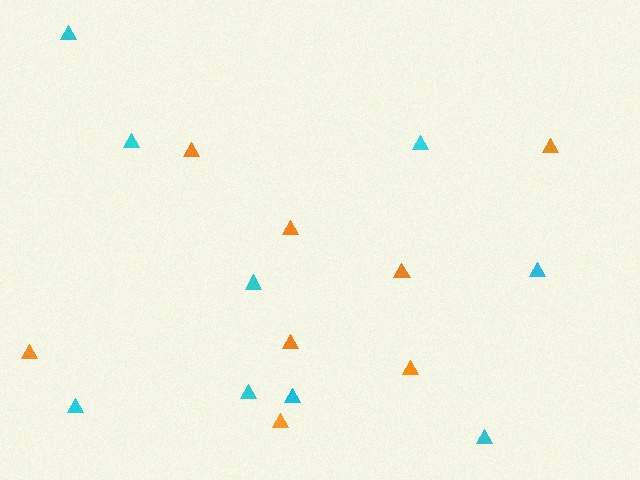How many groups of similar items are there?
There are 2 groups: one group of cyan triangles (9) and one group of orange triangles (8).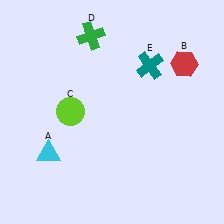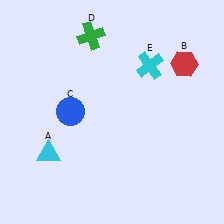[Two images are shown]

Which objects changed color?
C changed from lime to blue. E changed from teal to cyan.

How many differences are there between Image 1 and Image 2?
There are 2 differences between the two images.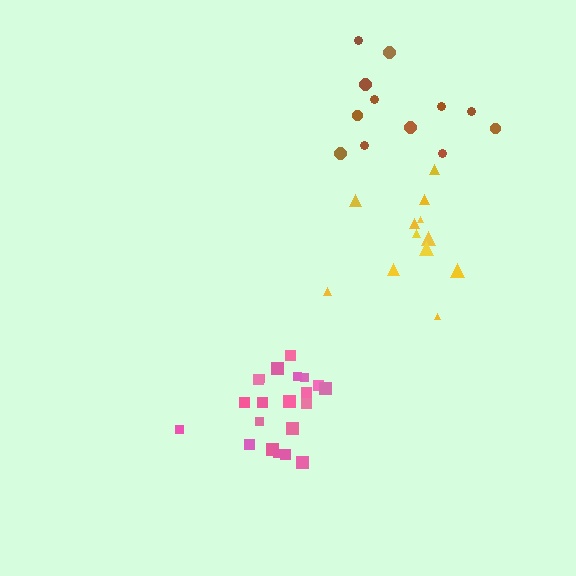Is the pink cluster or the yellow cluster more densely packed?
Pink.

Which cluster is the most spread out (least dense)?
Yellow.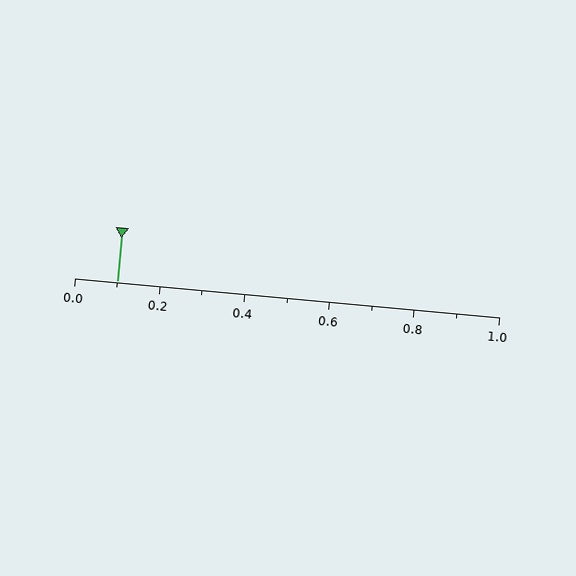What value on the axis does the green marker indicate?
The marker indicates approximately 0.1.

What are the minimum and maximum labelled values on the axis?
The axis runs from 0.0 to 1.0.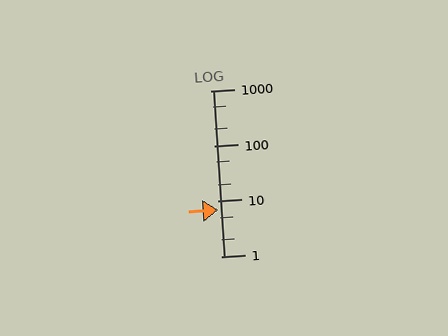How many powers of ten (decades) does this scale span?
The scale spans 3 decades, from 1 to 1000.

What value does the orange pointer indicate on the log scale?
The pointer indicates approximately 6.9.